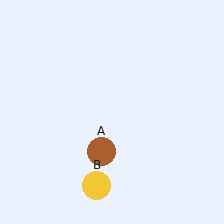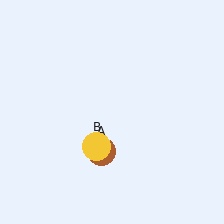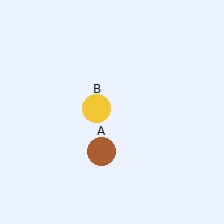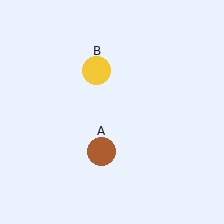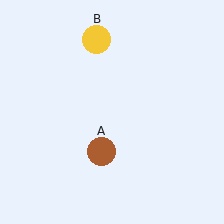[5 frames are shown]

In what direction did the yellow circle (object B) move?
The yellow circle (object B) moved up.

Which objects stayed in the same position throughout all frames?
Brown circle (object A) remained stationary.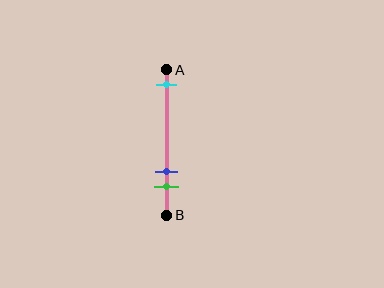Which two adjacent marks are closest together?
The blue and green marks are the closest adjacent pair.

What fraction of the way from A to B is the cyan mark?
The cyan mark is approximately 10% (0.1) of the way from A to B.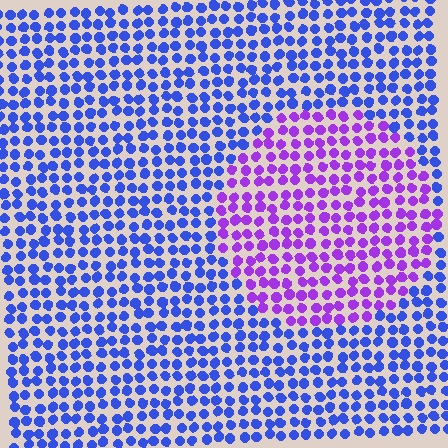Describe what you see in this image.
The image is filled with small blue elements in a uniform arrangement. A circle-shaped region is visible where the elements are tinted to a slightly different hue, forming a subtle color boundary.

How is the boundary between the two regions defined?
The boundary is defined purely by a slight shift in hue (about 48 degrees). Spacing, size, and orientation are identical on both sides.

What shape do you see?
I see a circle.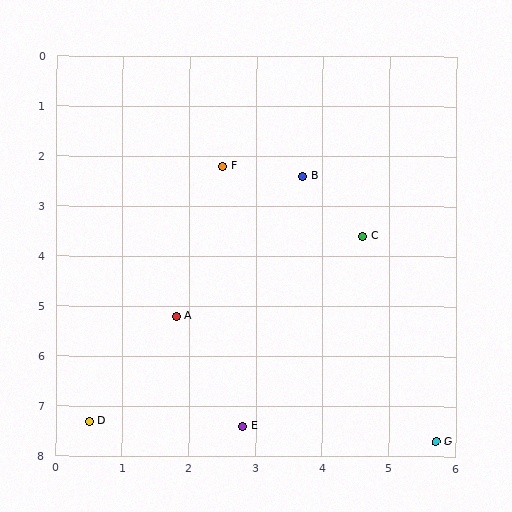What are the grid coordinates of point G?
Point G is at approximately (5.7, 7.7).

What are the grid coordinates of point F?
Point F is at approximately (2.5, 2.2).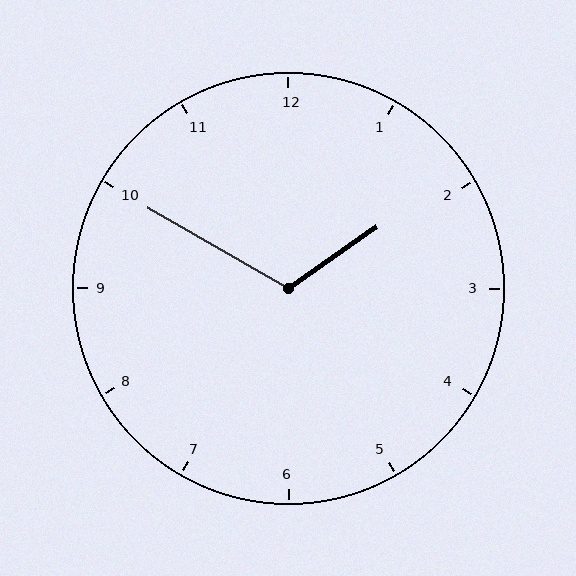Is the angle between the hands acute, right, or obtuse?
It is obtuse.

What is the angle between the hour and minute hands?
Approximately 115 degrees.